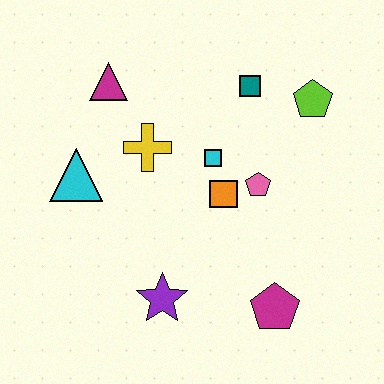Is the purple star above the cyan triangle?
No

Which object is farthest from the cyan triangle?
The lime pentagon is farthest from the cyan triangle.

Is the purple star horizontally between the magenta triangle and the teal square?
Yes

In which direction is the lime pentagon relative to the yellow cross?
The lime pentagon is to the right of the yellow cross.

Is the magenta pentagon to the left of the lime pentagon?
Yes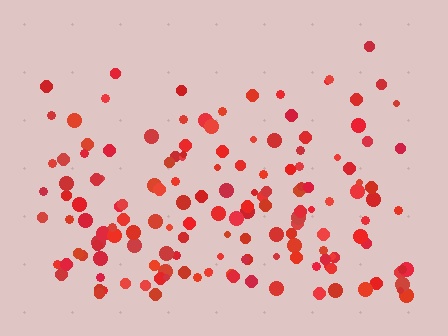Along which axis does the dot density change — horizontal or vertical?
Vertical.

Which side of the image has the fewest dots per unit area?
The top.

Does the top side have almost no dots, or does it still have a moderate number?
Still a moderate number, just noticeably fewer than the bottom.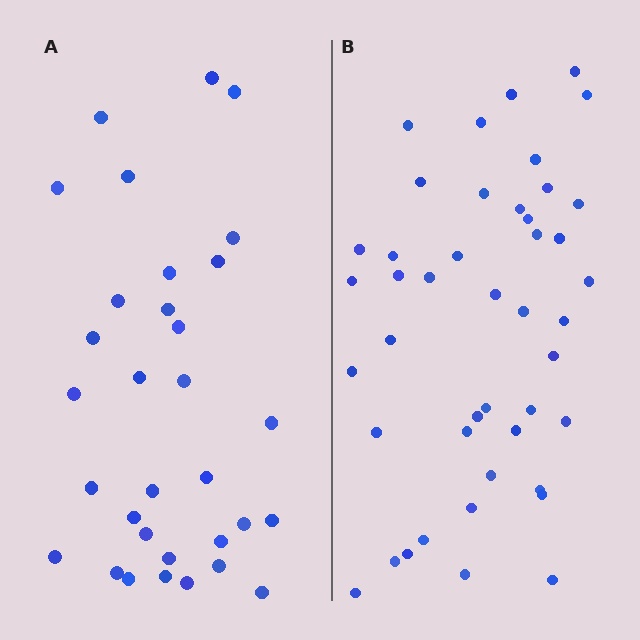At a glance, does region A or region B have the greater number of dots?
Region B (the right region) has more dots.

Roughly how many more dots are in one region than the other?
Region B has roughly 12 or so more dots than region A.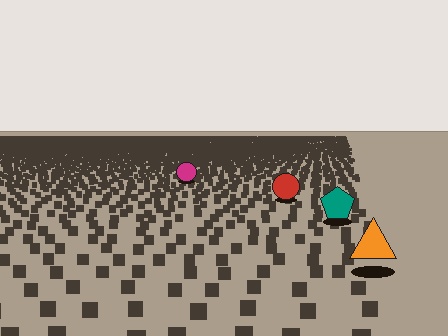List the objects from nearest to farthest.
From nearest to farthest: the orange triangle, the teal pentagon, the red circle, the magenta circle.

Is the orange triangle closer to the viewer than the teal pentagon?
Yes. The orange triangle is closer — you can tell from the texture gradient: the ground texture is coarser near it.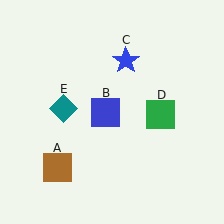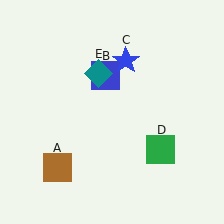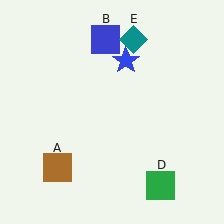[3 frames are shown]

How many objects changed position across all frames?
3 objects changed position: blue square (object B), green square (object D), teal diamond (object E).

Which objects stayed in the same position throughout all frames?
Brown square (object A) and blue star (object C) remained stationary.